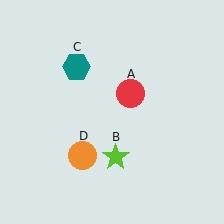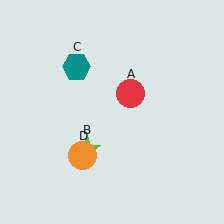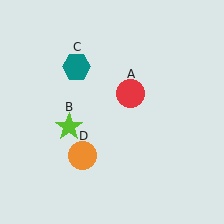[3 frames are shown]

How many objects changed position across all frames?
1 object changed position: lime star (object B).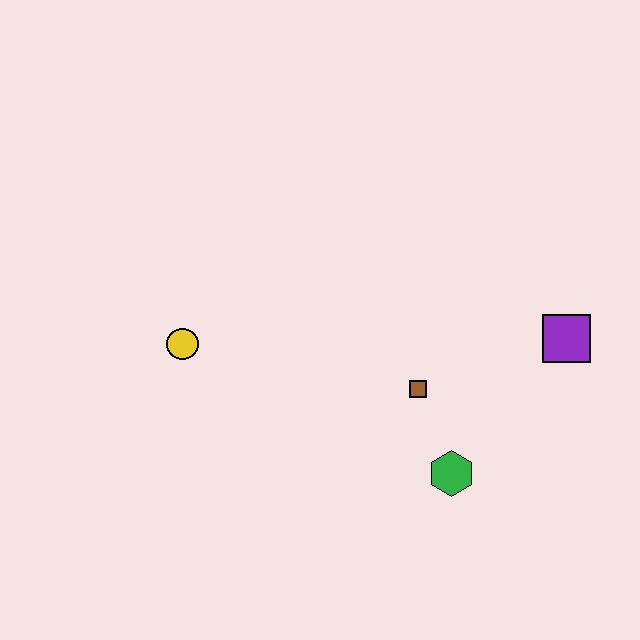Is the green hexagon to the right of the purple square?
No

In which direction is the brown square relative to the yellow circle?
The brown square is to the right of the yellow circle.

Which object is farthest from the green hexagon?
The yellow circle is farthest from the green hexagon.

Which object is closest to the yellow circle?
The brown square is closest to the yellow circle.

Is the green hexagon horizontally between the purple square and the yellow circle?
Yes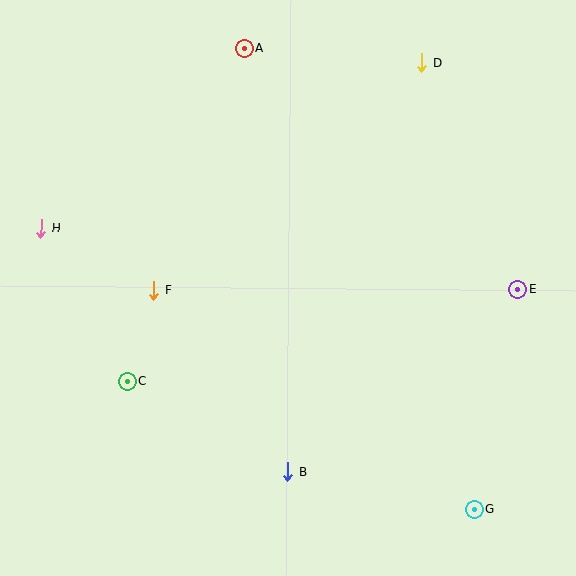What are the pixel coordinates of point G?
Point G is at (474, 509).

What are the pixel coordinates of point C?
Point C is at (127, 381).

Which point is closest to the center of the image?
Point F at (154, 290) is closest to the center.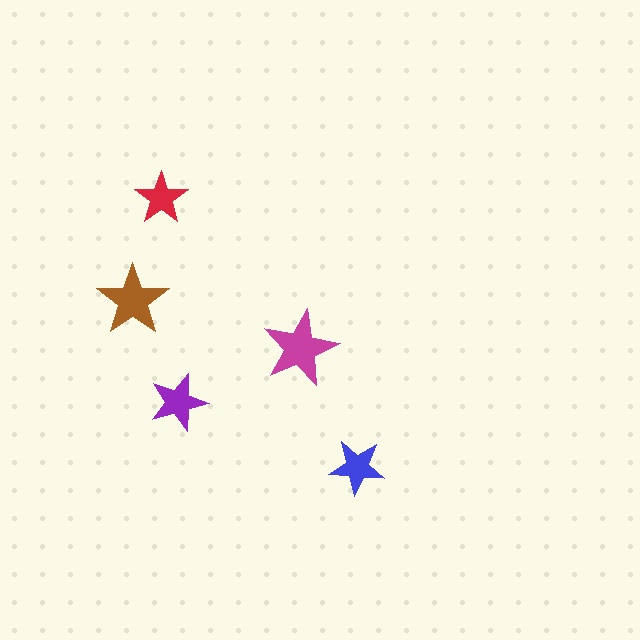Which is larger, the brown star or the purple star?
The brown one.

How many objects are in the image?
There are 5 objects in the image.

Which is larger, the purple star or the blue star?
The purple one.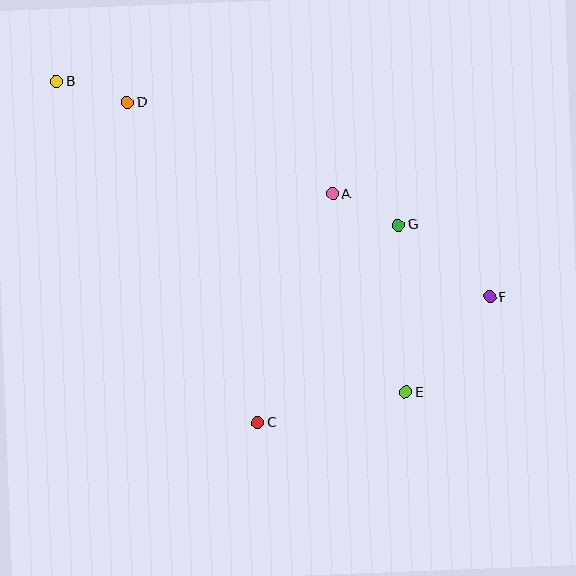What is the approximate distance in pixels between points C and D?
The distance between C and D is approximately 346 pixels.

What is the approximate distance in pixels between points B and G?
The distance between B and G is approximately 371 pixels.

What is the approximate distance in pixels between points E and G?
The distance between E and G is approximately 168 pixels.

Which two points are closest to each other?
Points A and G are closest to each other.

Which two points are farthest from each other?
Points B and F are farthest from each other.